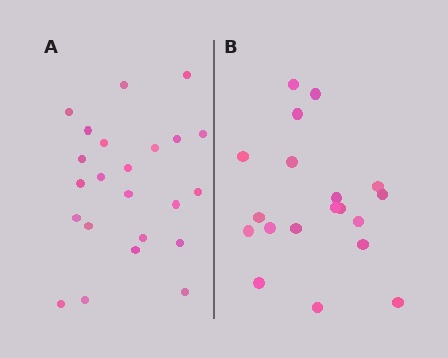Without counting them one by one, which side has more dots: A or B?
Region A (the left region) has more dots.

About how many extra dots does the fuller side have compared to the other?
Region A has about 4 more dots than region B.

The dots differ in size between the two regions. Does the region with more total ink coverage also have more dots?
No. Region B has more total ink coverage because its dots are larger, but region A actually contains more individual dots. Total area can be misleading — the number of items is what matters here.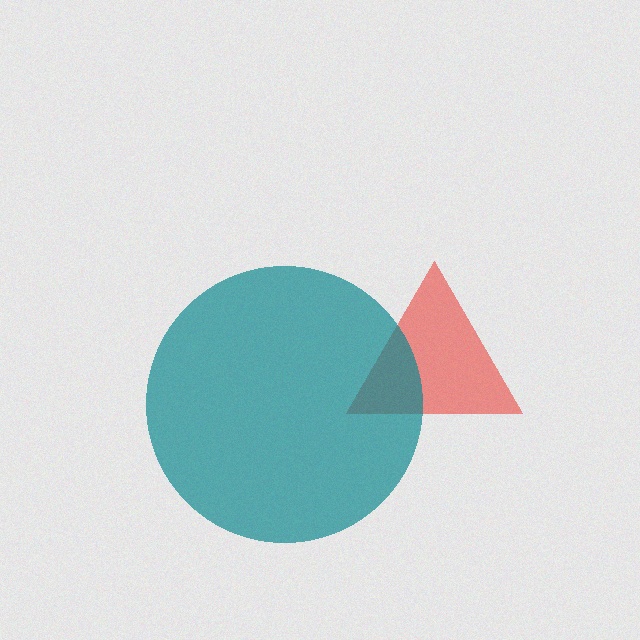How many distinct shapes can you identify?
There are 2 distinct shapes: a red triangle, a teal circle.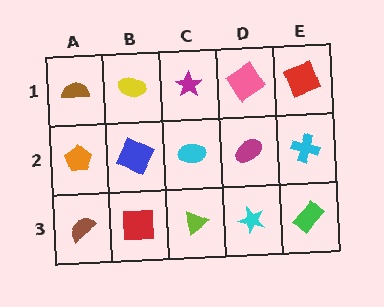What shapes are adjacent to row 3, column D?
A magenta ellipse (row 2, column D), a lime triangle (row 3, column C), a green rectangle (row 3, column E).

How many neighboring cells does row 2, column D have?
4.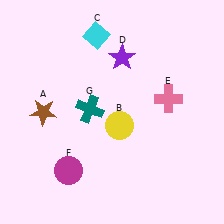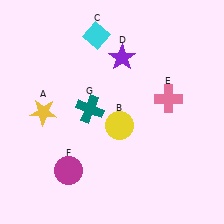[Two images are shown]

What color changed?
The star (A) changed from brown in Image 1 to yellow in Image 2.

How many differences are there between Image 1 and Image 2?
There is 1 difference between the two images.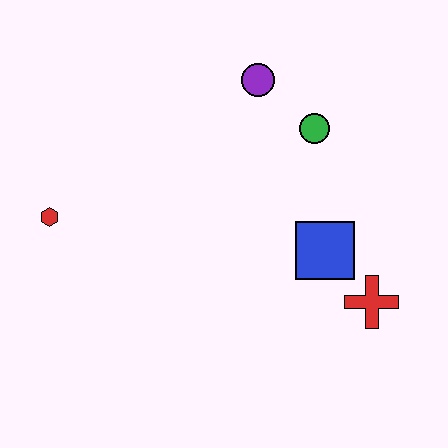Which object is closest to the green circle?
The purple circle is closest to the green circle.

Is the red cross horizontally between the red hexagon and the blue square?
No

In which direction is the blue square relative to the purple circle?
The blue square is below the purple circle.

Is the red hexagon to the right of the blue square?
No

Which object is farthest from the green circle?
The red hexagon is farthest from the green circle.